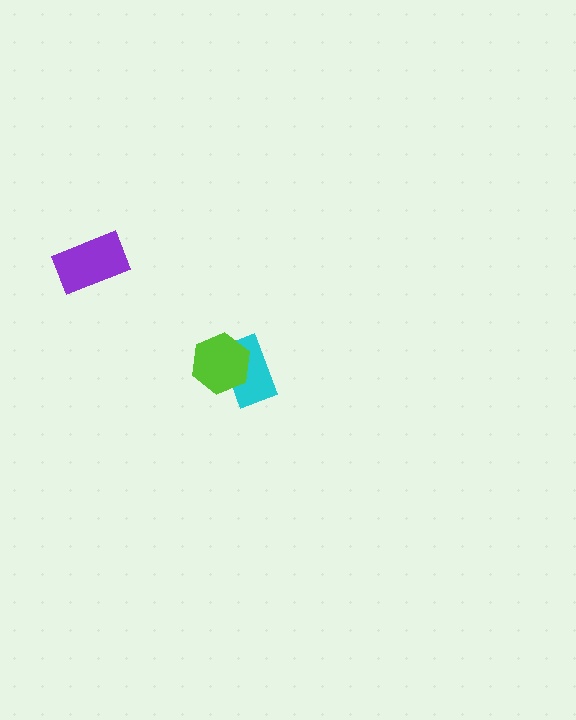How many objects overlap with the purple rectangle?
0 objects overlap with the purple rectangle.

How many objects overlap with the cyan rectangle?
1 object overlaps with the cyan rectangle.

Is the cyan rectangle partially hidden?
Yes, it is partially covered by another shape.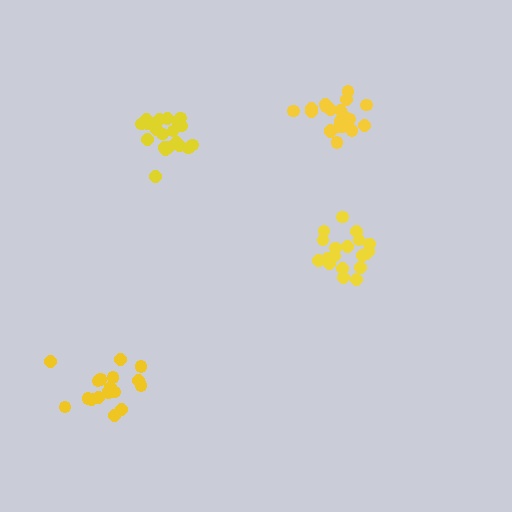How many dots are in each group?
Group 1: 21 dots, Group 2: 19 dots, Group 3: 21 dots, Group 4: 20 dots (81 total).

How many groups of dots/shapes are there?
There are 4 groups.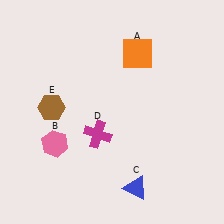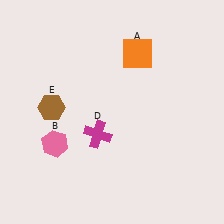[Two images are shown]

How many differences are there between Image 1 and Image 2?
There is 1 difference between the two images.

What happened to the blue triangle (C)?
The blue triangle (C) was removed in Image 2. It was in the bottom-right area of Image 1.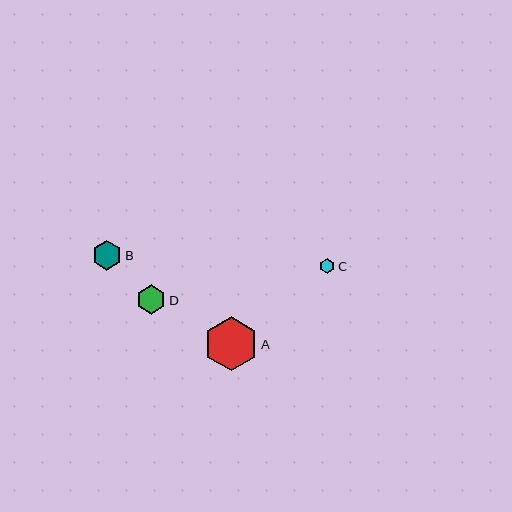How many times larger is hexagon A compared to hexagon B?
Hexagon A is approximately 1.8 times the size of hexagon B.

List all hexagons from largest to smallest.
From largest to smallest: A, B, D, C.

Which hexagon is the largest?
Hexagon A is the largest with a size of approximately 54 pixels.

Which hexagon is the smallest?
Hexagon C is the smallest with a size of approximately 15 pixels.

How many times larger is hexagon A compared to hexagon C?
Hexagon A is approximately 3.6 times the size of hexagon C.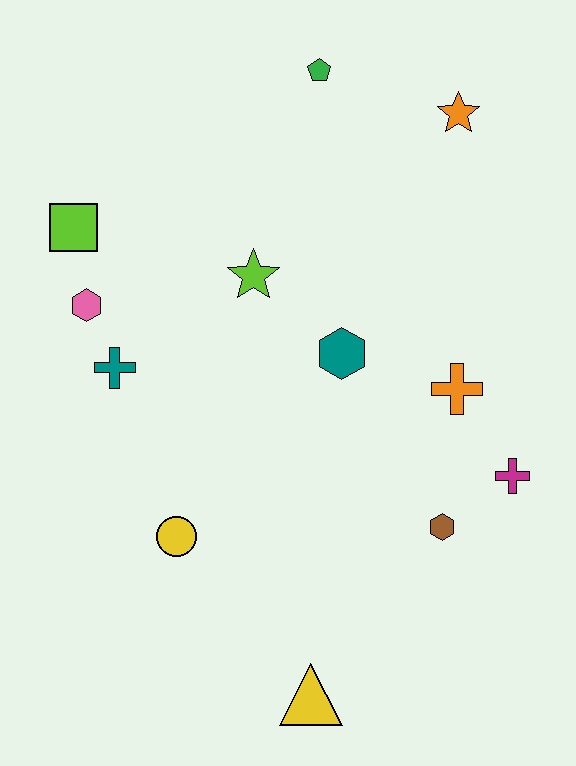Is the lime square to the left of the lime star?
Yes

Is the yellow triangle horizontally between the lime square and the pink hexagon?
No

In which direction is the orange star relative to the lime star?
The orange star is to the right of the lime star.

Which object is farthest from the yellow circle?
The orange star is farthest from the yellow circle.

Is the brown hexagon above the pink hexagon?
No